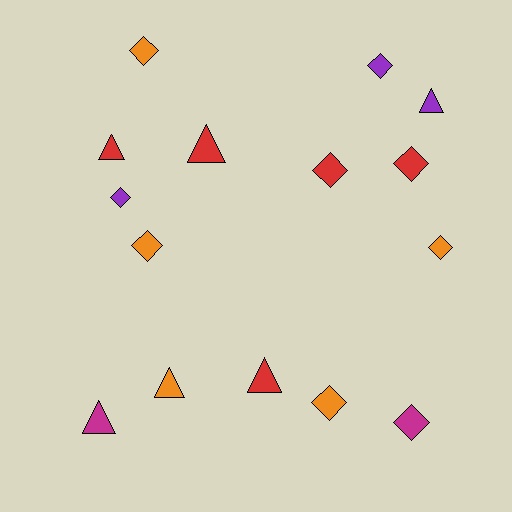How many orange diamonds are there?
There are 4 orange diamonds.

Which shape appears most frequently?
Diamond, with 9 objects.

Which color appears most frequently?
Red, with 5 objects.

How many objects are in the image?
There are 15 objects.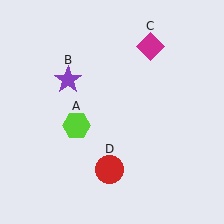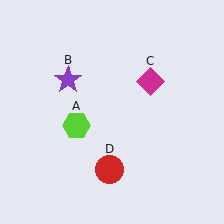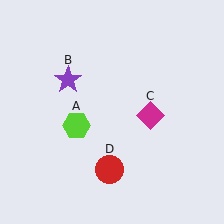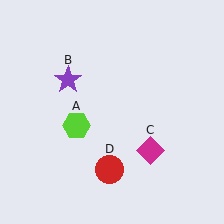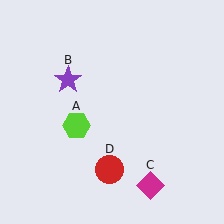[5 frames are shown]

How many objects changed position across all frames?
1 object changed position: magenta diamond (object C).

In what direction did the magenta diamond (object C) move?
The magenta diamond (object C) moved down.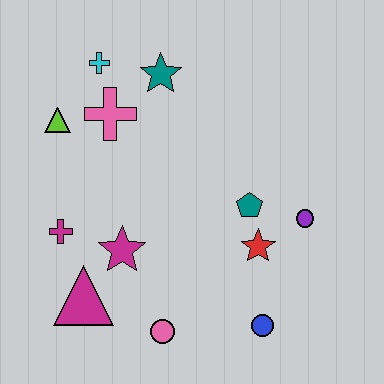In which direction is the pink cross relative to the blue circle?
The pink cross is above the blue circle.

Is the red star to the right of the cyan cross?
Yes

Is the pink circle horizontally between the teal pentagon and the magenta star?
Yes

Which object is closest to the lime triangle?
The pink cross is closest to the lime triangle.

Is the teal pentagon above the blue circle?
Yes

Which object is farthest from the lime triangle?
The blue circle is farthest from the lime triangle.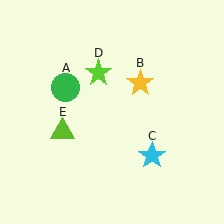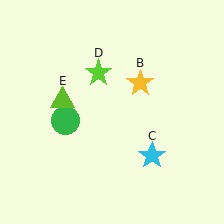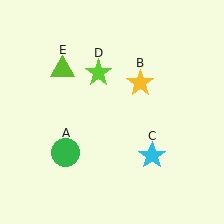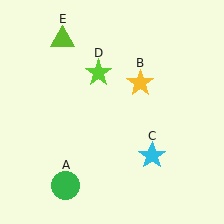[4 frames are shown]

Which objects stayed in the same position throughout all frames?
Yellow star (object B) and cyan star (object C) and lime star (object D) remained stationary.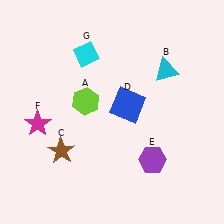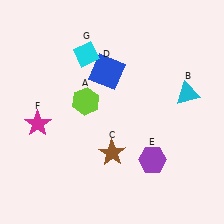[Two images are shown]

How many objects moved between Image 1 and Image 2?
3 objects moved between the two images.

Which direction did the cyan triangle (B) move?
The cyan triangle (B) moved down.